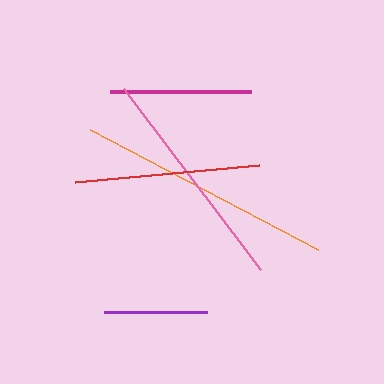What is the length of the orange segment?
The orange segment is approximately 257 pixels long.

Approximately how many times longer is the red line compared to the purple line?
The red line is approximately 1.8 times the length of the purple line.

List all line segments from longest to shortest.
From longest to shortest: orange, pink, red, magenta, purple.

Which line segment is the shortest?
The purple line is the shortest at approximately 104 pixels.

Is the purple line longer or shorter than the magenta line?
The magenta line is longer than the purple line.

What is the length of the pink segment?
The pink segment is approximately 227 pixels long.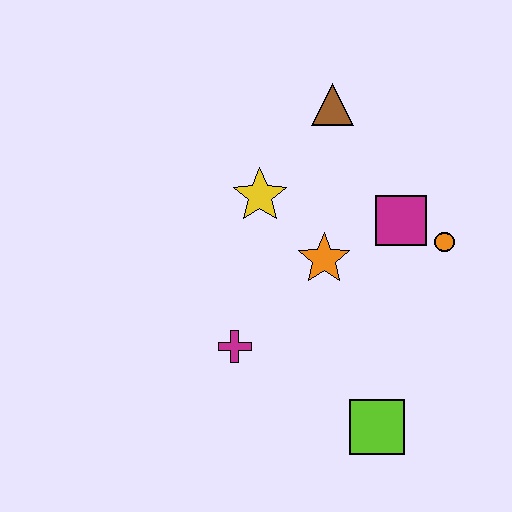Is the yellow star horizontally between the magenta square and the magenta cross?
Yes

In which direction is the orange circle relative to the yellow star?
The orange circle is to the right of the yellow star.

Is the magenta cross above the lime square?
Yes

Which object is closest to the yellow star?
The orange star is closest to the yellow star.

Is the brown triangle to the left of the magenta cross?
No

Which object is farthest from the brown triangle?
The lime square is farthest from the brown triangle.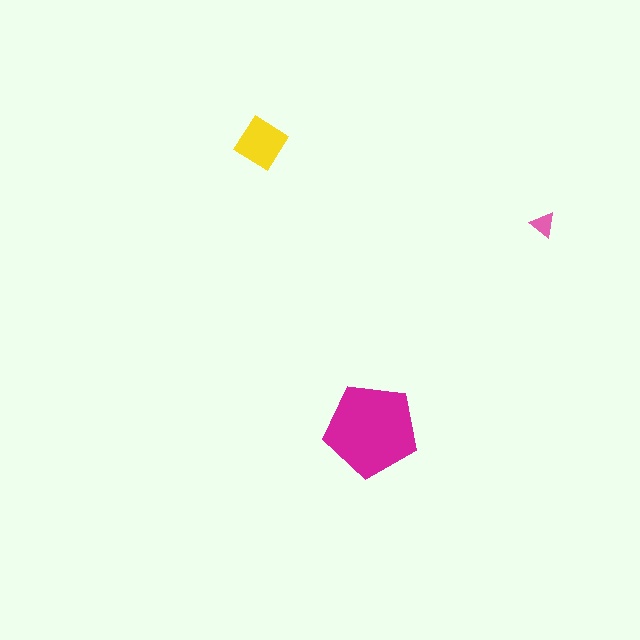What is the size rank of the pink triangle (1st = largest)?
3rd.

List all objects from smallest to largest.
The pink triangle, the yellow diamond, the magenta pentagon.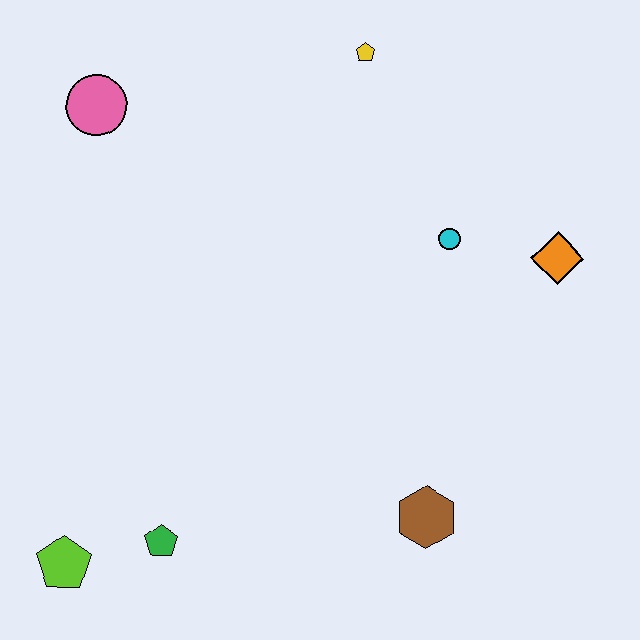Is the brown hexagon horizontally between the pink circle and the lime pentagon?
No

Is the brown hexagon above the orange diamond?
No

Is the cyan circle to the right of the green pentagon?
Yes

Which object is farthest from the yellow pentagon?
The lime pentagon is farthest from the yellow pentagon.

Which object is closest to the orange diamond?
The cyan circle is closest to the orange diamond.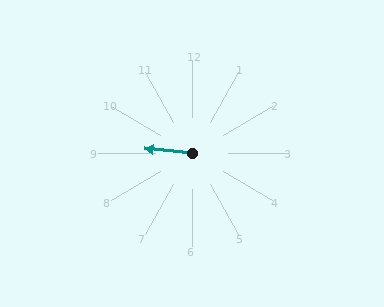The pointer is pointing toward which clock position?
Roughly 9 o'clock.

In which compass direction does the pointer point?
West.